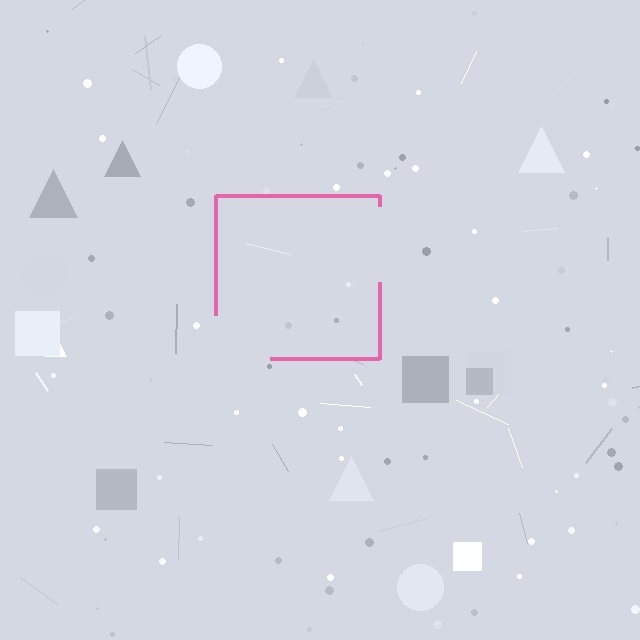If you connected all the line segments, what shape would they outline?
They would outline a square.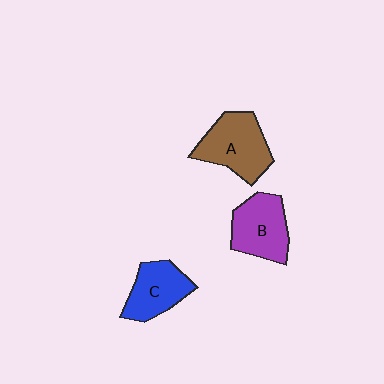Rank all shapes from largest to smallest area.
From largest to smallest: A (brown), B (purple), C (blue).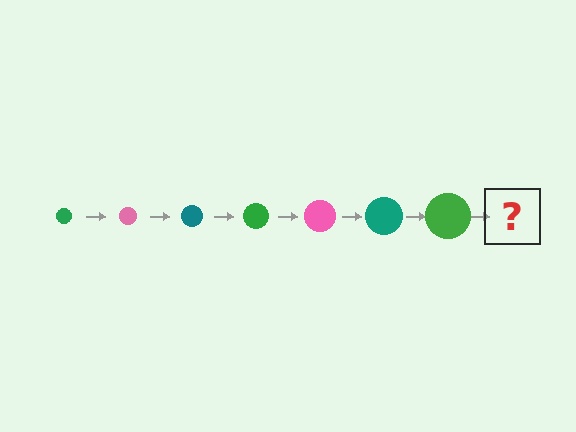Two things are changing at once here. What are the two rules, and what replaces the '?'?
The two rules are that the circle grows larger each step and the color cycles through green, pink, and teal. The '?' should be a pink circle, larger than the previous one.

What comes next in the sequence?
The next element should be a pink circle, larger than the previous one.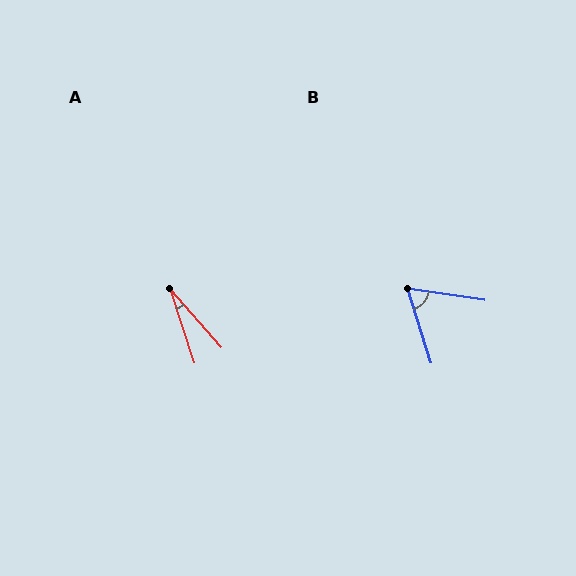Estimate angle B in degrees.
Approximately 64 degrees.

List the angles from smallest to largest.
A (23°), B (64°).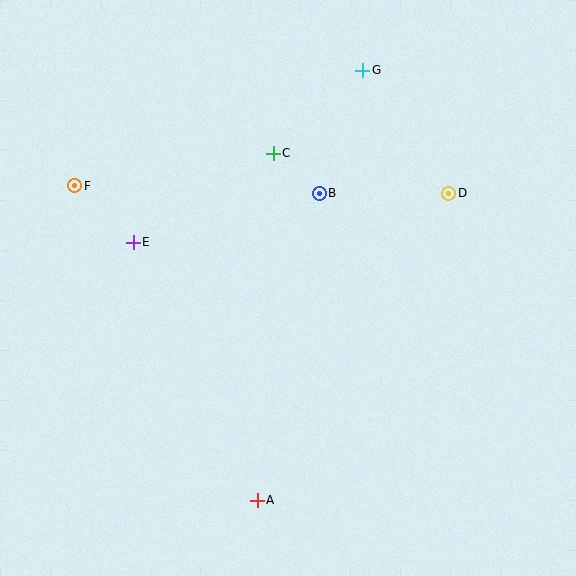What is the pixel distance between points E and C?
The distance between E and C is 166 pixels.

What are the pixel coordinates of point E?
Point E is at (133, 242).